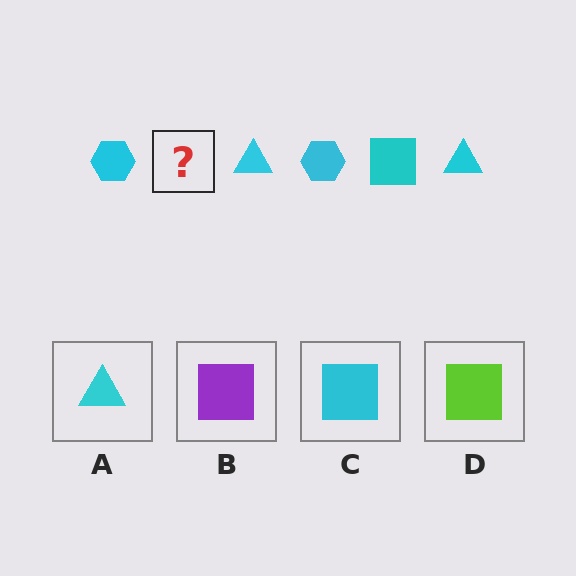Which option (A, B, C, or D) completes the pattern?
C.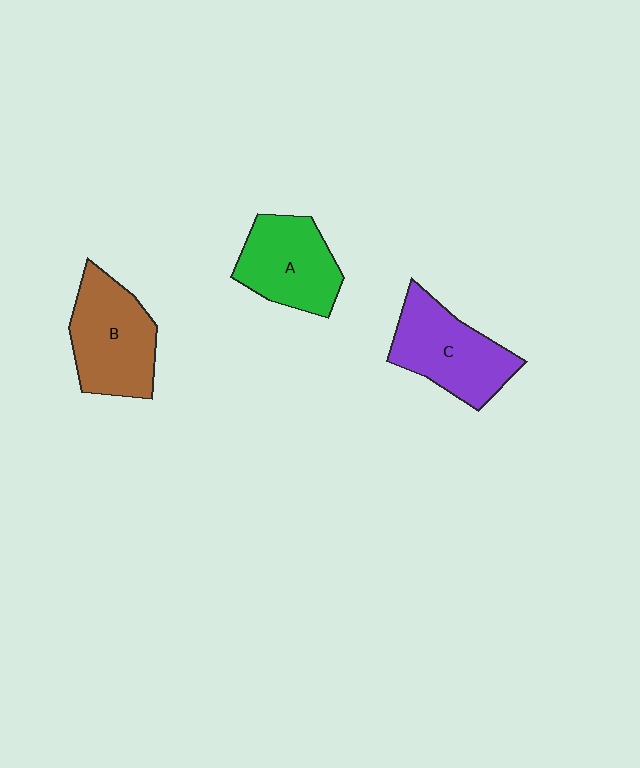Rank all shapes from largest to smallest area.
From largest to smallest: B (brown), C (purple), A (green).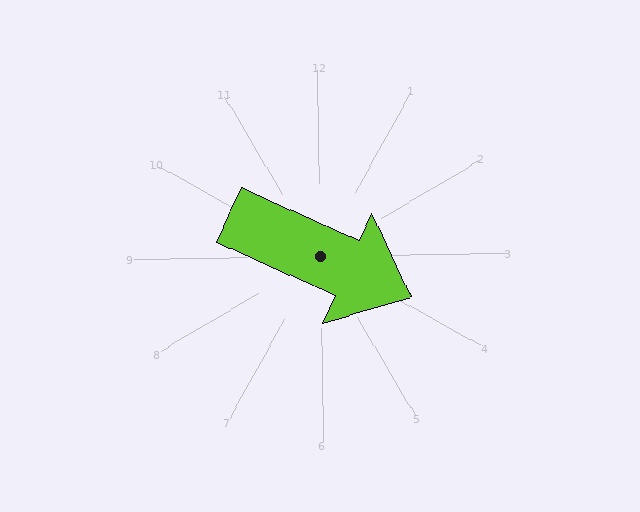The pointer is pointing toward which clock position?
Roughly 4 o'clock.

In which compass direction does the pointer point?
Southeast.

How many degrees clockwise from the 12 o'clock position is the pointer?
Approximately 115 degrees.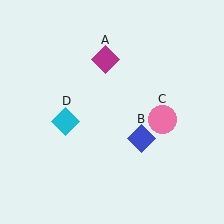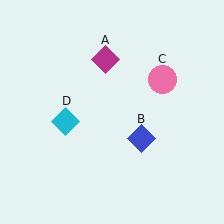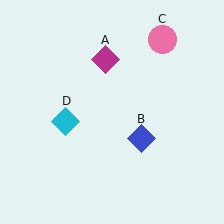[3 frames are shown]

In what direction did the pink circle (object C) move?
The pink circle (object C) moved up.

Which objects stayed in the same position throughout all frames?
Magenta diamond (object A) and blue diamond (object B) and cyan diamond (object D) remained stationary.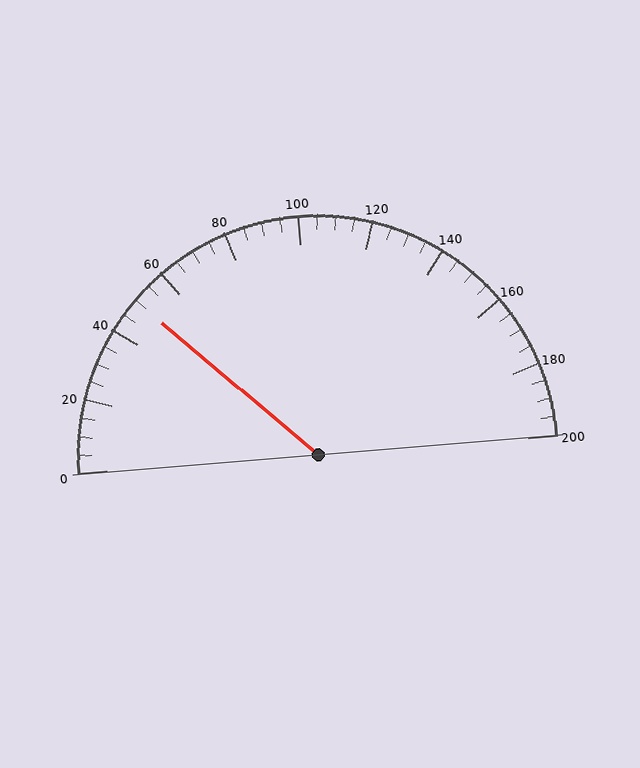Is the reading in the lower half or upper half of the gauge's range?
The reading is in the lower half of the range (0 to 200).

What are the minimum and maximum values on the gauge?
The gauge ranges from 0 to 200.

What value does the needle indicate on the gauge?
The needle indicates approximately 50.